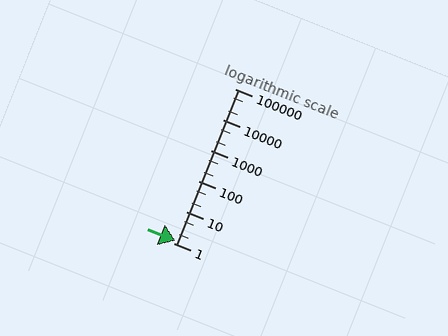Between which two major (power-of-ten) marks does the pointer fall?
The pointer is between 1 and 10.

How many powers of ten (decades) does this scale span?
The scale spans 5 decades, from 1 to 100000.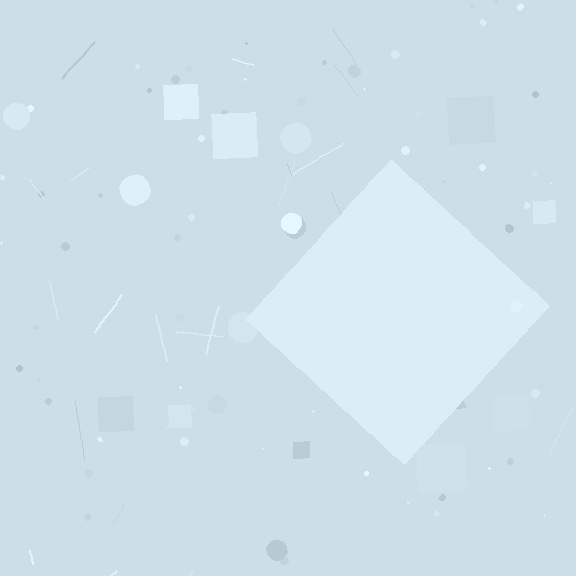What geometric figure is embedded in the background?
A diamond is embedded in the background.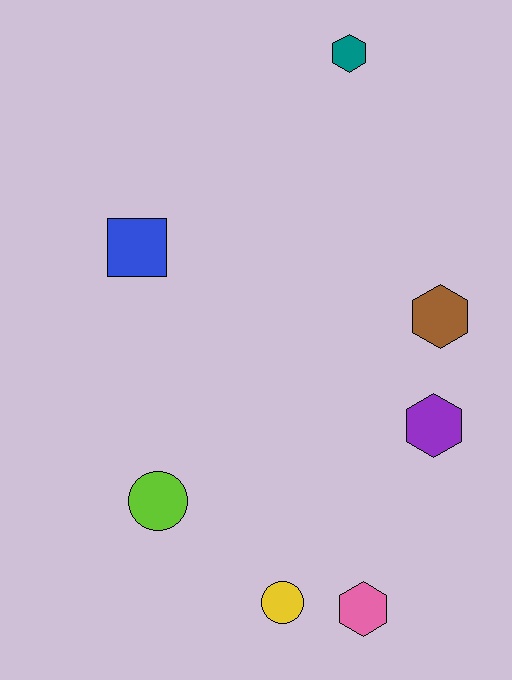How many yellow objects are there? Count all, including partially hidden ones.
There is 1 yellow object.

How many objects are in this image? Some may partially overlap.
There are 7 objects.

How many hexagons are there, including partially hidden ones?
There are 4 hexagons.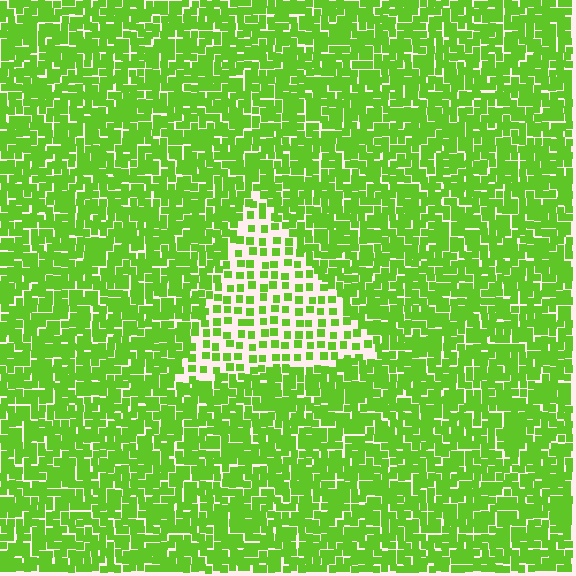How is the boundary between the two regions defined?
The boundary is defined by a change in element density (approximately 2.4x ratio). All elements are the same color, size, and shape.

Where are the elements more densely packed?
The elements are more densely packed outside the triangle boundary.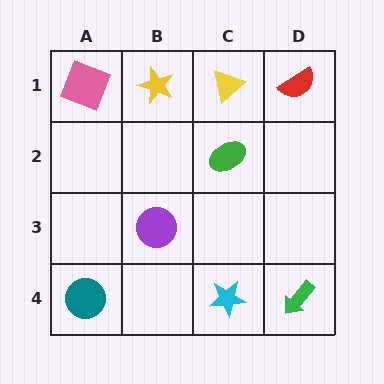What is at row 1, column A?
A pink square.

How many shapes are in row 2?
1 shape.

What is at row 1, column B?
A yellow star.